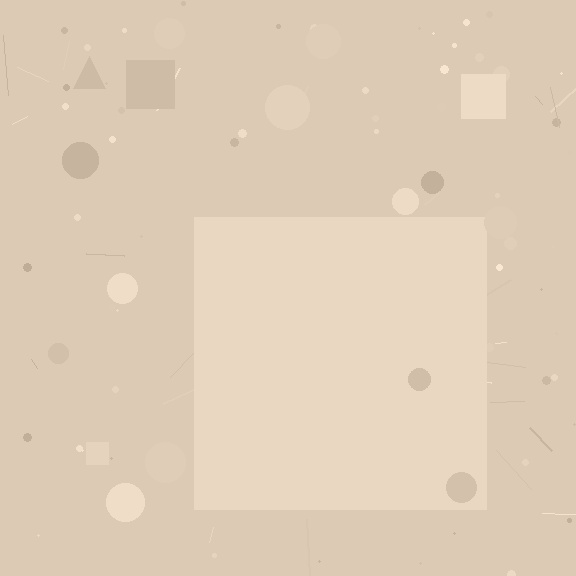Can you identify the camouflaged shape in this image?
The camouflaged shape is a square.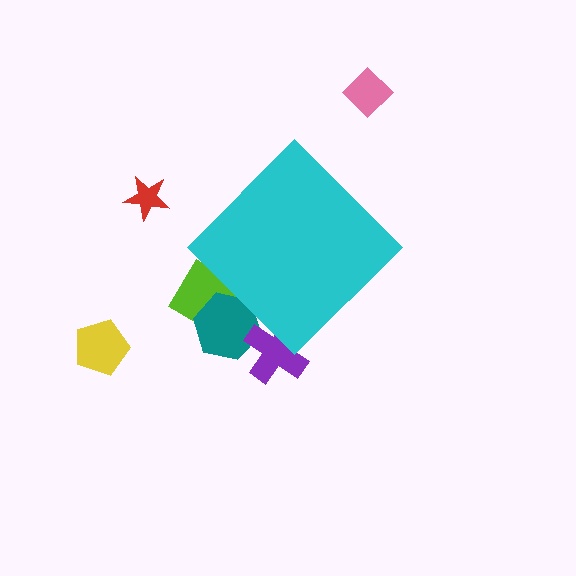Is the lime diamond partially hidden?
Yes, the lime diamond is partially hidden behind the cyan diamond.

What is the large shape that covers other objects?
A cyan diamond.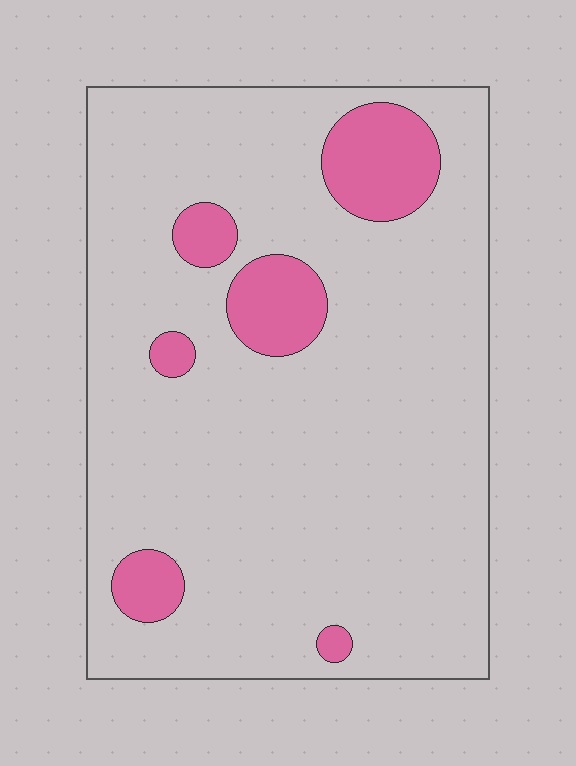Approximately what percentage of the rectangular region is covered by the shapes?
Approximately 15%.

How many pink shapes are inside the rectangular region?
6.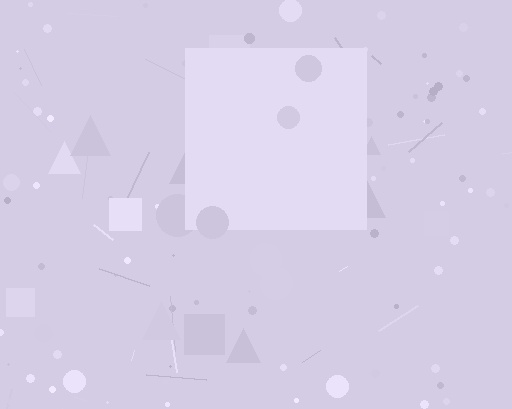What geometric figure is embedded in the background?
A square is embedded in the background.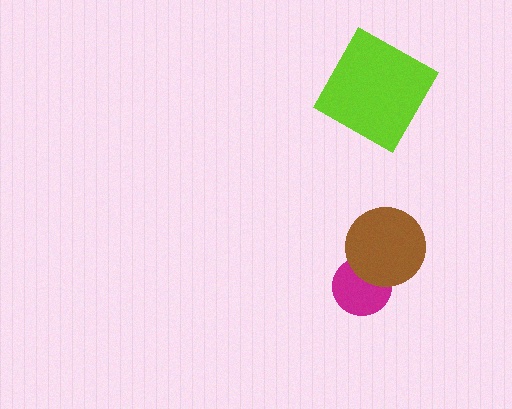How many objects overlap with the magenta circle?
1 object overlaps with the magenta circle.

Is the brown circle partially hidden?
No, no other shape covers it.